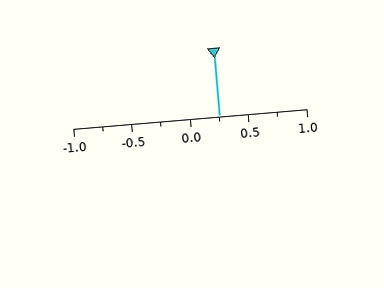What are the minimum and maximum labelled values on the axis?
The axis runs from -1.0 to 1.0.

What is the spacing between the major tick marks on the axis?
The major ticks are spaced 0.5 apart.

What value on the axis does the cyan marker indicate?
The marker indicates approximately 0.25.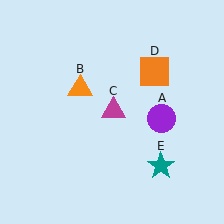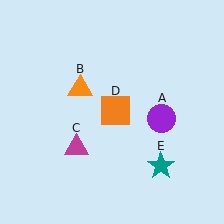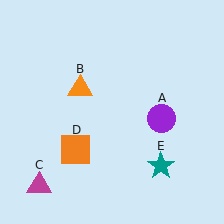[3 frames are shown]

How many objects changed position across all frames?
2 objects changed position: magenta triangle (object C), orange square (object D).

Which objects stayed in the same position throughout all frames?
Purple circle (object A) and orange triangle (object B) and teal star (object E) remained stationary.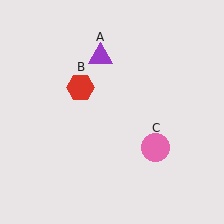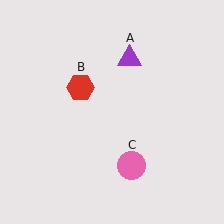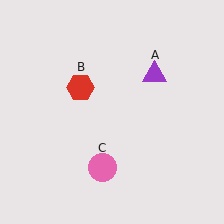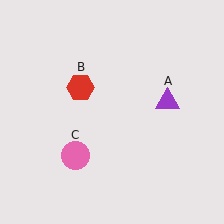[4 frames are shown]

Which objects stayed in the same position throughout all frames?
Red hexagon (object B) remained stationary.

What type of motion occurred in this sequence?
The purple triangle (object A), pink circle (object C) rotated clockwise around the center of the scene.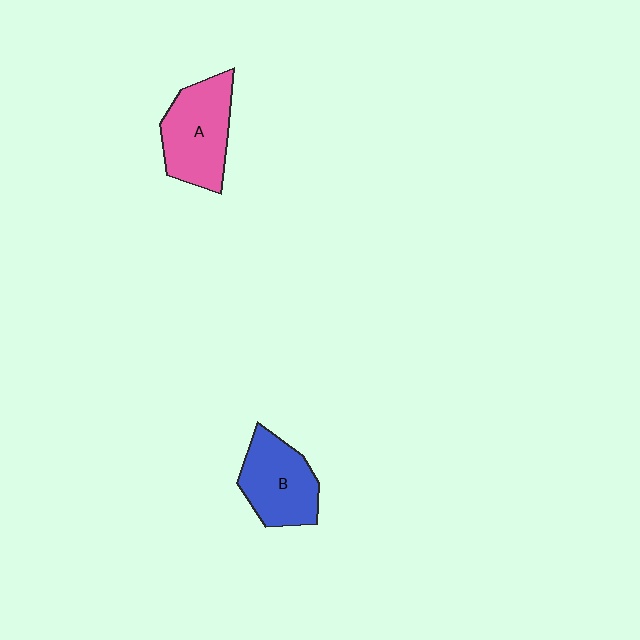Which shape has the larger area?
Shape A (pink).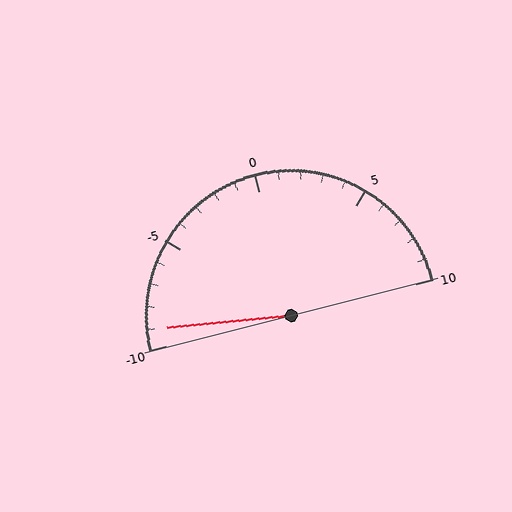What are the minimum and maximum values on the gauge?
The gauge ranges from -10 to 10.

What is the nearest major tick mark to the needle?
The nearest major tick mark is -10.